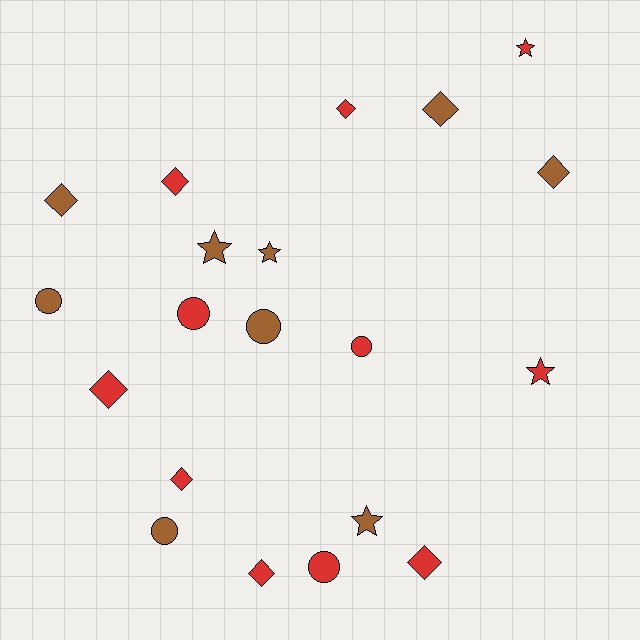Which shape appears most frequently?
Diamond, with 9 objects.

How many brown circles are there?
There are 3 brown circles.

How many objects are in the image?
There are 20 objects.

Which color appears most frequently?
Red, with 11 objects.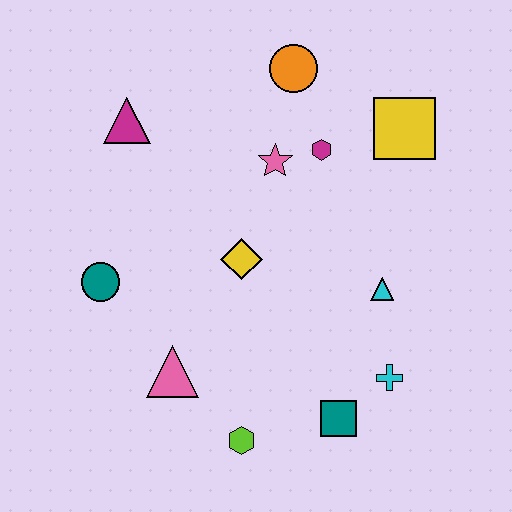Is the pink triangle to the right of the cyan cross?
No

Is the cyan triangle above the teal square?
Yes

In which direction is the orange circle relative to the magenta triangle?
The orange circle is to the right of the magenta triangle.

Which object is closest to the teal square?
The cyan cross is closest to the teal square.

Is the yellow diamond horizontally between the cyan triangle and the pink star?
No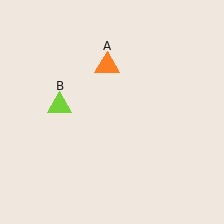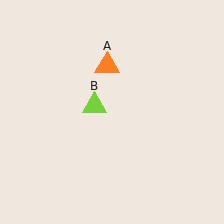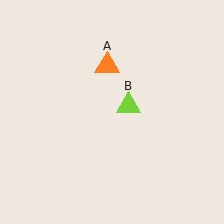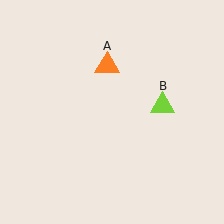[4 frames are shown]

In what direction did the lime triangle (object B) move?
The lime triangle (object B) moved right.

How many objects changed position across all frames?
1 object changed position: lime triangle (object B).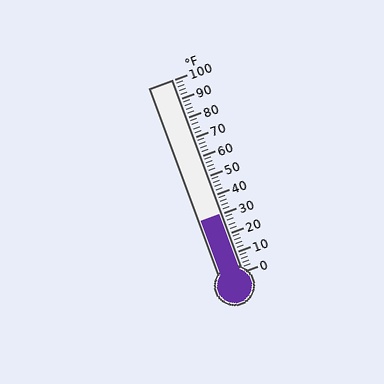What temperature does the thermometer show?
The thermometer shows approximately 30°F.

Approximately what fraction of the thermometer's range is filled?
The thermometer is filled to approximately 30% of its range.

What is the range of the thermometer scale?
The thermometer scale ranges from 0°F to 100°F.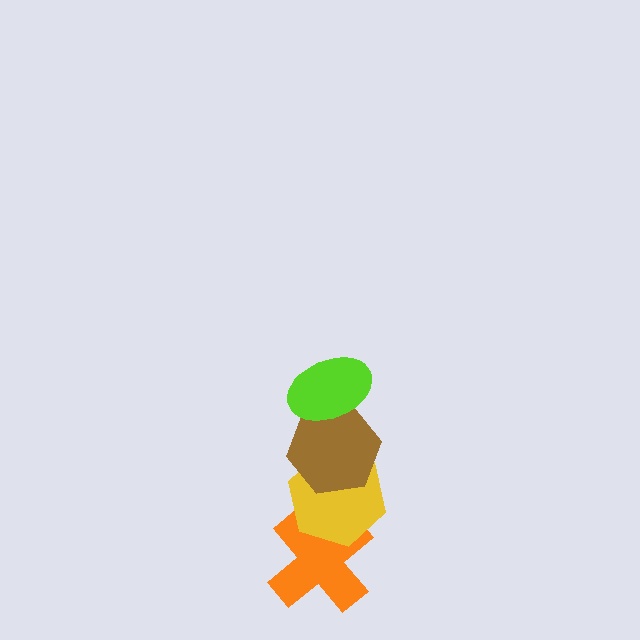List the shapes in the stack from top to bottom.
From top to bottom: the lime ellipse, the brown hexagon, the yellow hexagon, the orange cross.